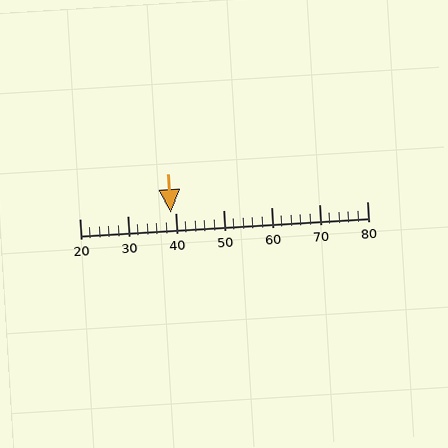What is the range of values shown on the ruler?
The ruler shows values from 20 to 80.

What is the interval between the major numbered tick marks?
The major tick marks are spaced 10 units apart.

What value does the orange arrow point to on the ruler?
The orange arrow points to approximately 39.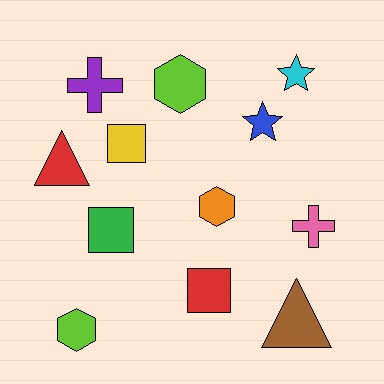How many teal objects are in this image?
There are no teal objects.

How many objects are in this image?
There are 12 objects.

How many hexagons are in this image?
There are 3 hexagons.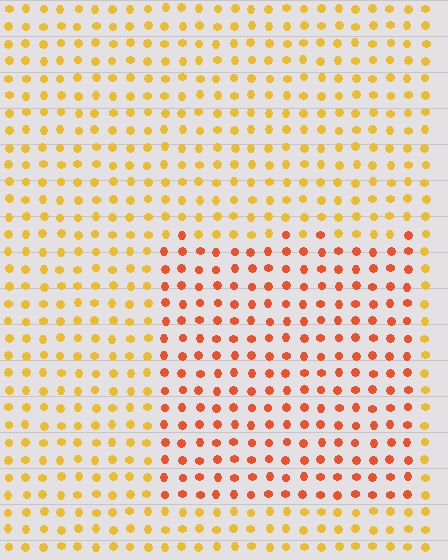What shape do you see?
I see a rectangle.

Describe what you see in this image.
The image is filled with small yellow elements in a uniform arrangement. A rectangle-shaped region is visible where the elements are tinted to a slightly different hue, forming a subtle color boundary.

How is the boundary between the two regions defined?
The boundary is defined purely by a slight shift in hue (about 34 degrees). Spacing, size, and orientation are identical on both sides.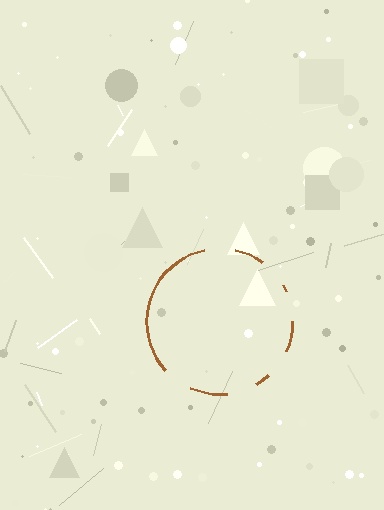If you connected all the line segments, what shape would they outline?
They would outline a circle.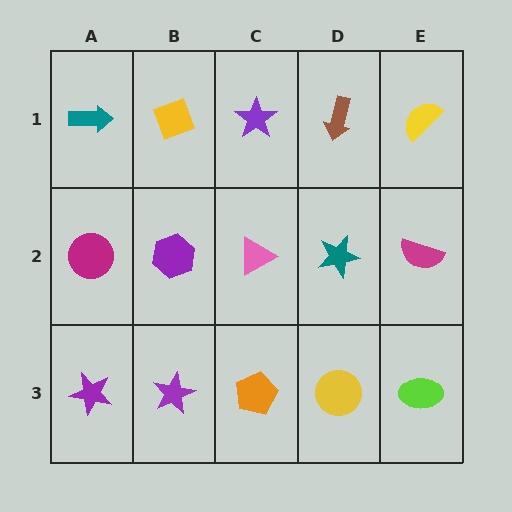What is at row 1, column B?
A yellow diamond.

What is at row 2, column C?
A pink triangle.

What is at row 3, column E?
A lime ellipse.